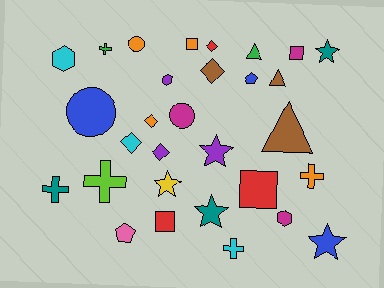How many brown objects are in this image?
There are 3 brown objects.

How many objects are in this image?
There are 30 objects.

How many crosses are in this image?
There are 5 crosses.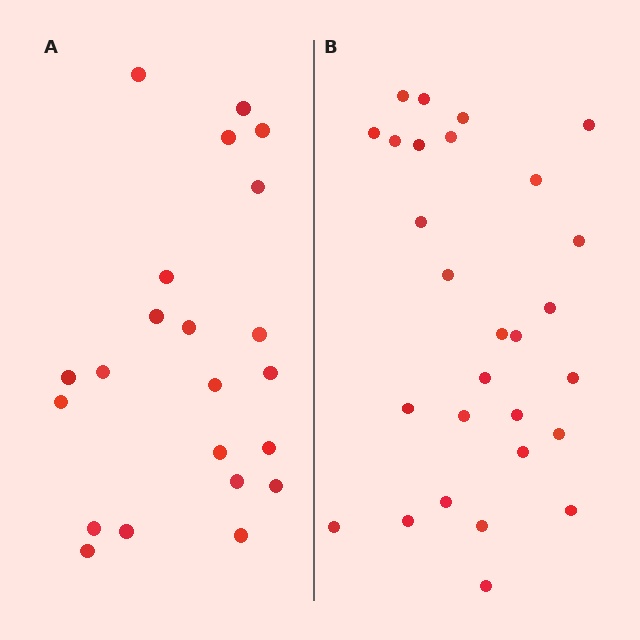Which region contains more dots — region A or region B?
Region B (the right region) has more dots.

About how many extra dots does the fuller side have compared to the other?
Region B has about 6 more dots than region A.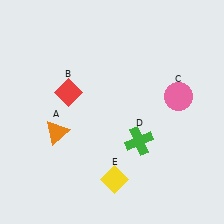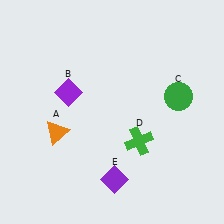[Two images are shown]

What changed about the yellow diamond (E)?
In Image 1, E is yellow. In Image 2, it changed to purple.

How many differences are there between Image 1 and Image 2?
There are 3 differences between the two images.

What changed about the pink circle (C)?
In Image 1, C is pink. In Image 2, it changed to green.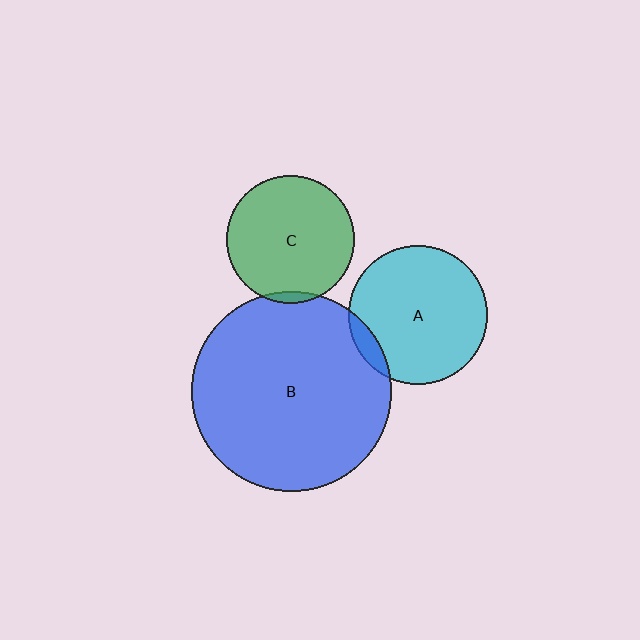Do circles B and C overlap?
Yes.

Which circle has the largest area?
Circle B (blue).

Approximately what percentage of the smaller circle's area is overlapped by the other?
Approximately 5%.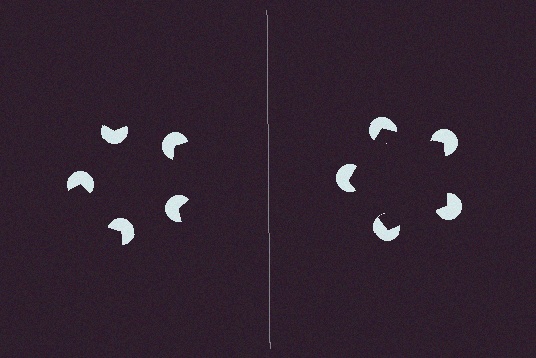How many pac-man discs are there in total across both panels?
10 — 5 on each side.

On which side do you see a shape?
An illusory pentagon appears on the right side. On the left side the wedge cuts are rotated, so no coherent shape forms.